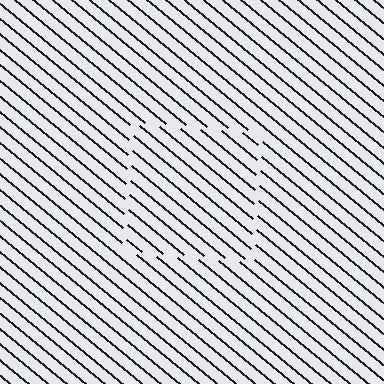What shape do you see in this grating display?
An illusory square. The interior of the shape contains the same grating, shifted by half a period — the contour is defined by the phase discontinuity where line-ends from the inner and outer gratings abut.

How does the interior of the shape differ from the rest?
The interior of the shape contains the same grating, shifted by half a period — the contour is defined by the phase discontinuity where line-ends from the inner and outer gratings abut.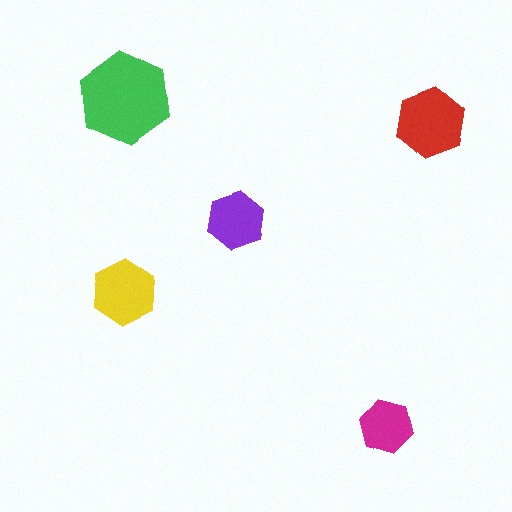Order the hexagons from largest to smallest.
the green one, the red one, the yellow one, the purple one, the magenta one.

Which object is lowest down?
The magenta hexagon is bottommost.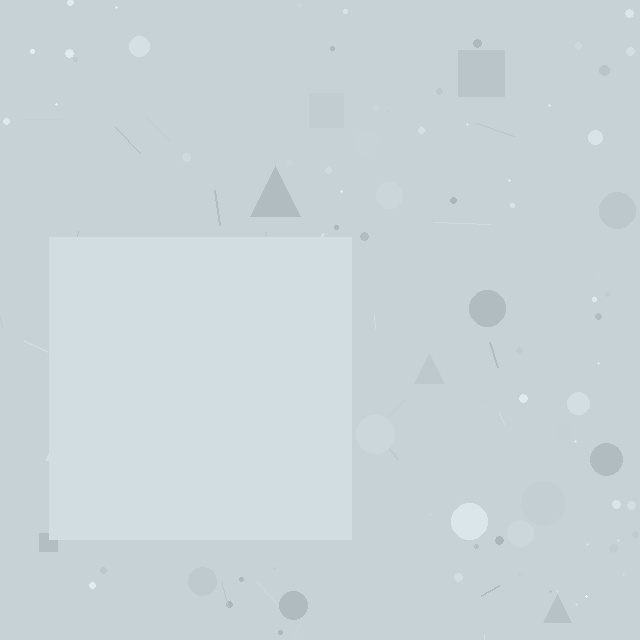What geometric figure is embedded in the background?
A square is embedded in the background.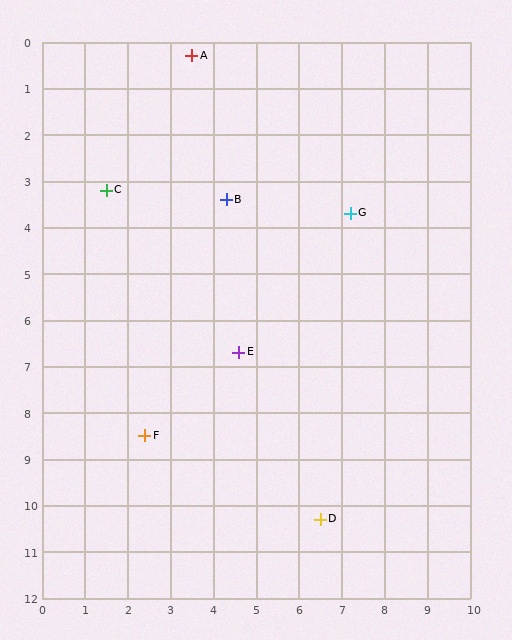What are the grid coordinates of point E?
Point E is at approximately (4.6, 6.7).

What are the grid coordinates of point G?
Point G is at approximately (7.2, 3.7).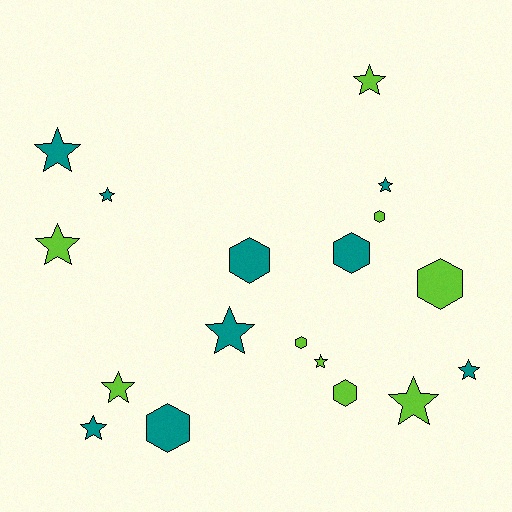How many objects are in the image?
There are 18 objects.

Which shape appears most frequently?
Star, with 11 objects.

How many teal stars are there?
There are 6 teal stars.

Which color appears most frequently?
Lime, with 9 objects.